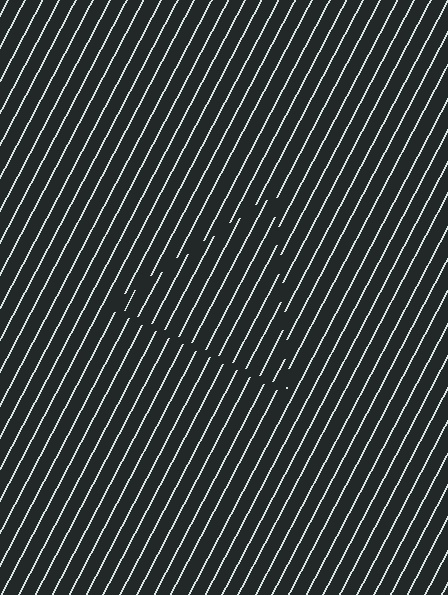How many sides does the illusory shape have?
3 sides — the line-ends trace a triangle.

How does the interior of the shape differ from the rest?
The interior of the shape contains the same grating, shifted by half a period — the contour is defined by the phase discontinuity where line-ends from the inner and outer gratings abut.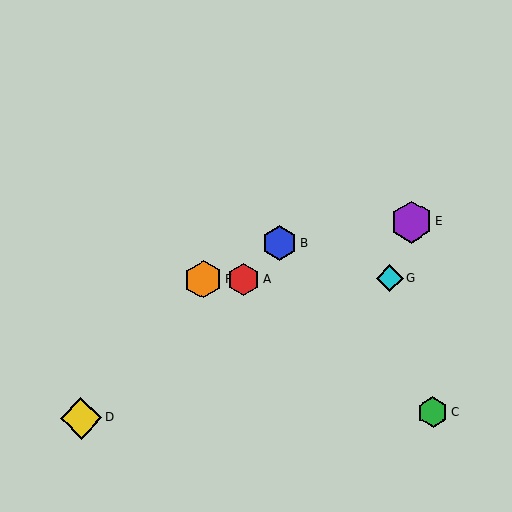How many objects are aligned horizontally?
3 objects (A, F, G) are aligned horizontally.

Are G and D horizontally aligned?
No, G is at y≈278 and D is at y≈418.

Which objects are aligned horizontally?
Objects A, F, G are aligned horizontally.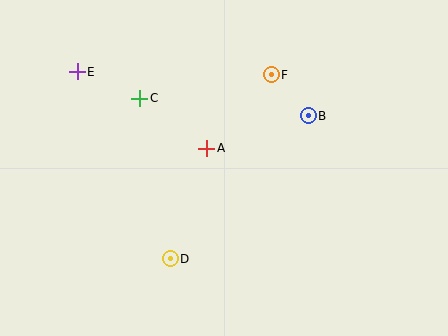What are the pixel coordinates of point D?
Point D is at (170, 259).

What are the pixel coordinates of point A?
Point A is at (207, 148).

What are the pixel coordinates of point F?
Point F is at (271, 75).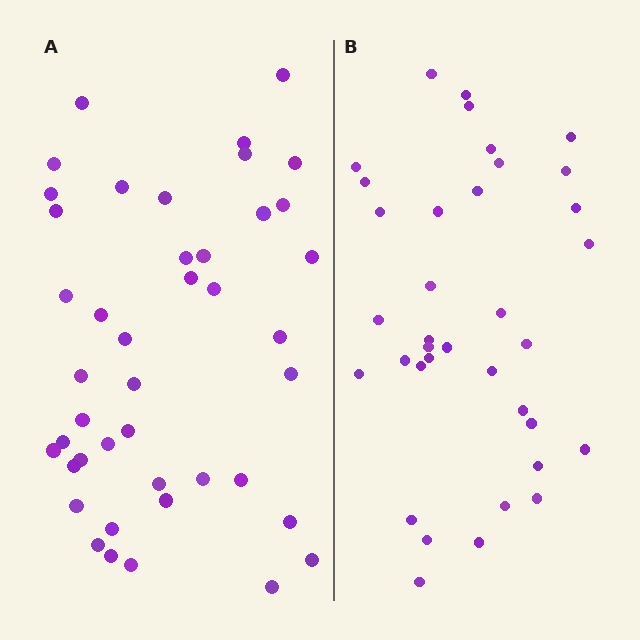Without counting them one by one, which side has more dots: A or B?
Region A (the left region) has more dots.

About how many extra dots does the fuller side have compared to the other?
Region A has roughly 8 or so more dots than region B.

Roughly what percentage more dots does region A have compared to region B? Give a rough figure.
About 20% more.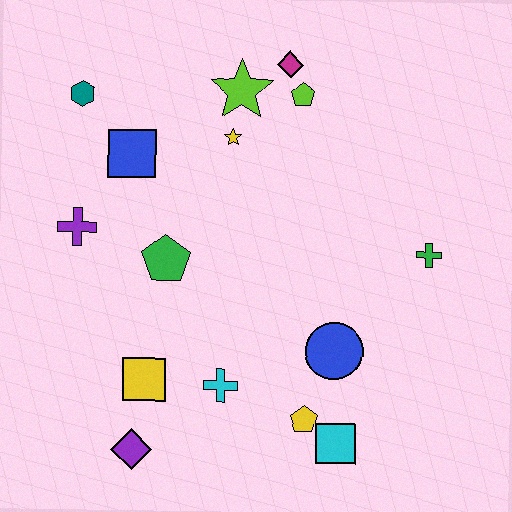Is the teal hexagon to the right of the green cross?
No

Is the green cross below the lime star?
Yes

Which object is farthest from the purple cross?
The green cross is farthest from the purple cross.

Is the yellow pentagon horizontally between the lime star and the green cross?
Yes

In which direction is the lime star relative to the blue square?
The lime star is to the right of the blue square.